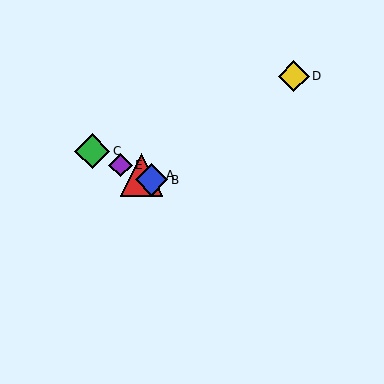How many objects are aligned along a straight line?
4 objects (A, B, C, E) are aligned along a straight line.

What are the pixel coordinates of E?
Object E is at (121, 165).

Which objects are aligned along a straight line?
Objects A, B, C, E are aligned along a straight line.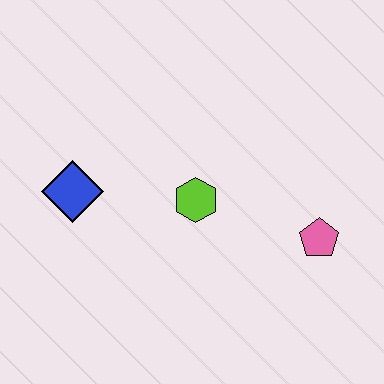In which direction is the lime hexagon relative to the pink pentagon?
The lime hexagon is to the left of the pink pentagon.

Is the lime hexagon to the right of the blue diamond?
Yes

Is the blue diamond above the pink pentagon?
Yes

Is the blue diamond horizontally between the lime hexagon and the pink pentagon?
No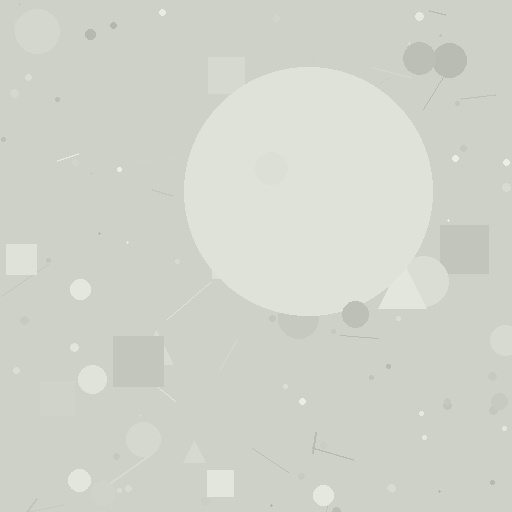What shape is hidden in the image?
A circle is hidden in the image.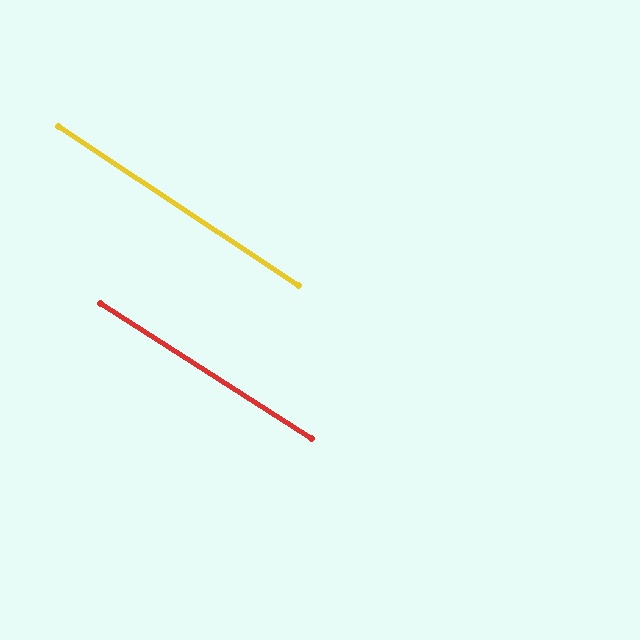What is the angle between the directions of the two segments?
Approximately 1 degree.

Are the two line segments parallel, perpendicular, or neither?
Parallel — their directions differ by only 1.0°.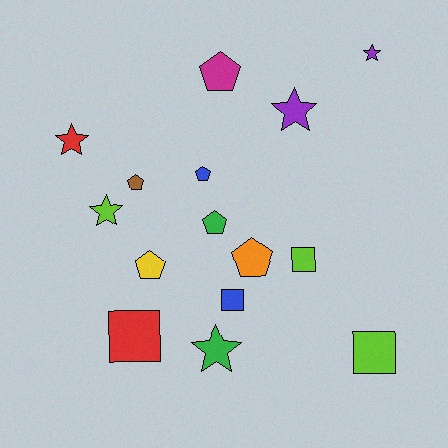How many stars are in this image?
There are 5 stars.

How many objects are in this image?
There are 15 objects.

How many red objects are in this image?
There are 2 red objects.